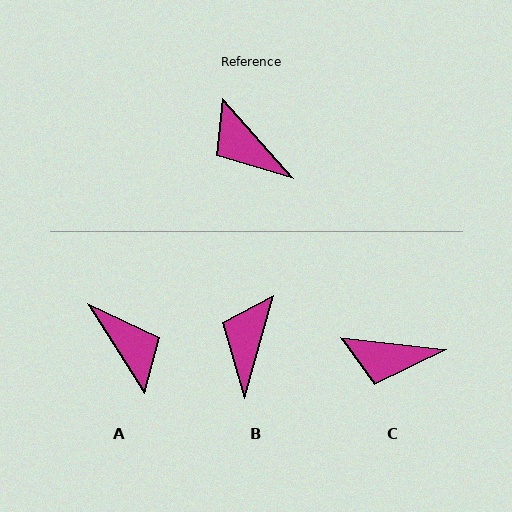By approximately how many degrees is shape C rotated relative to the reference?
Approximately 42 degrees counter-clockwise.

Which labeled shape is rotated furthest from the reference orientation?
A, about 171 degrees away.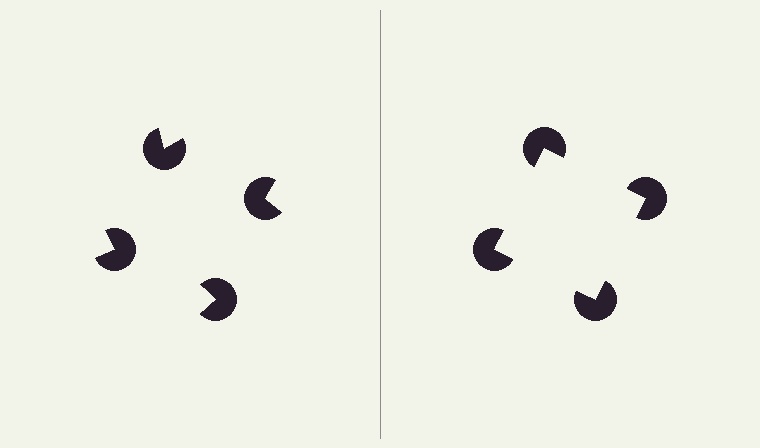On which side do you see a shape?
An illusory square appears on the right side. On the left side the wedge cuts are rotated, so no coherent shape forms.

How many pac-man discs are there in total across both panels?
8 — 4 on each side.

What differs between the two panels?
The pac-man discs are positioned identically on both sides; only the wedge orientations differ. On the right they align to a square; on the left they are misaligned.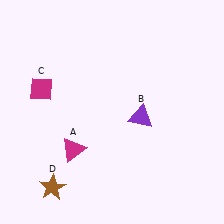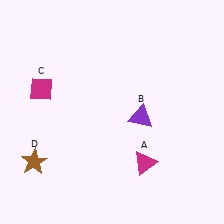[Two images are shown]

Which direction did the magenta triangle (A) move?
The magenta triangle (A) moved right.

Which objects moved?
The objects that moved are: the magenta triangle (A), the brown star (D).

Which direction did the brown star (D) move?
The brown star (D) moved up.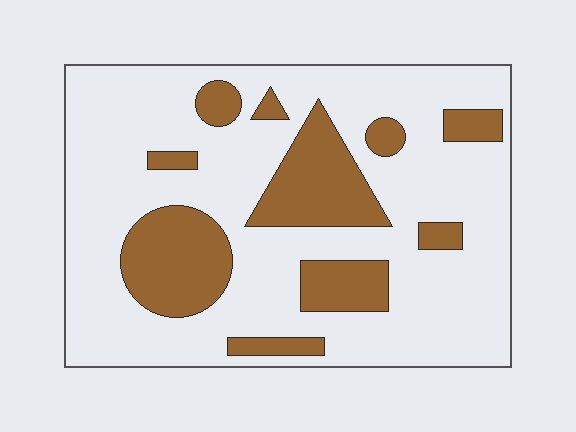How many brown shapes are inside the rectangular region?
10.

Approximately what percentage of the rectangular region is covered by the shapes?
Approximately 25%.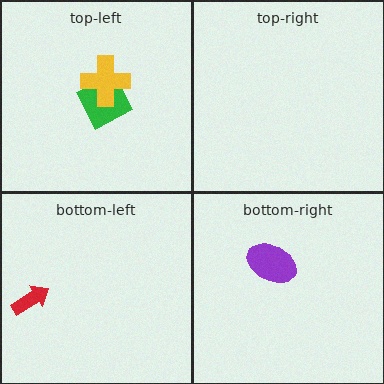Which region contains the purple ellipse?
The bottom-right region.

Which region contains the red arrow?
The bottom-left region.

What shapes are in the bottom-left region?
The red arrow.